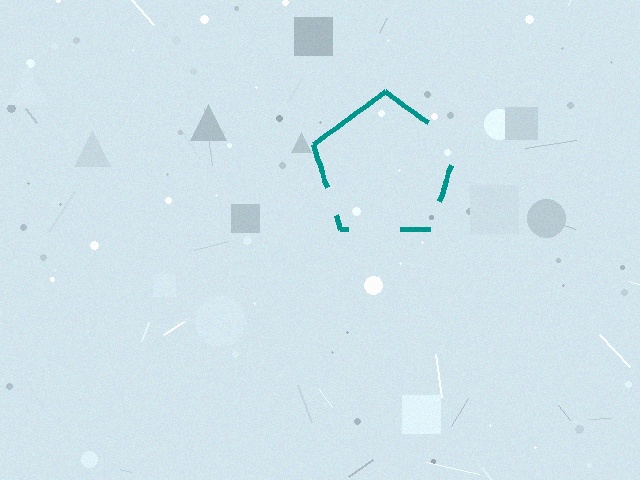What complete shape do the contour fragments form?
The contour fragments form a pentagon.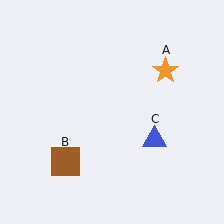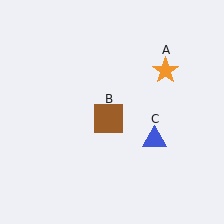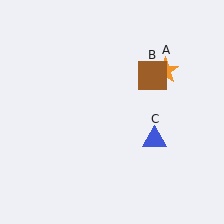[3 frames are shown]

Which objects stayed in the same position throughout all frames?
Orange star (object A) and blue triangle (object C) remained stationary.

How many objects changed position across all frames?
1 object changed position: brown square (object B).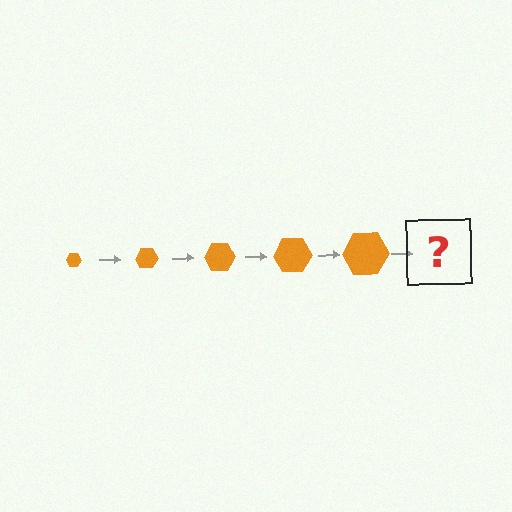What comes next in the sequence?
The next element should be an orange hexagon, larger than the previous one.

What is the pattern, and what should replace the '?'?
The pattern is that the hexagon gets progressively larger each step. The '?' should be an orange hexagon, larger than the previous one.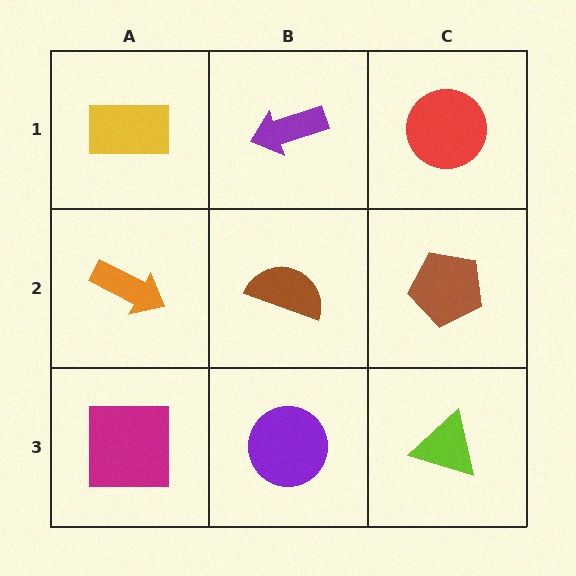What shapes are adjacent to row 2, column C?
A red circle (row 1, column C), a lime triangle (row 3, column C), a brown semicircle (row 2, column B).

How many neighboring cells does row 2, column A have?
3.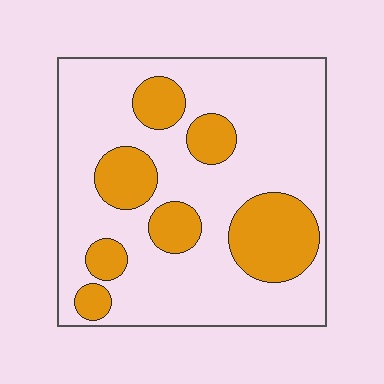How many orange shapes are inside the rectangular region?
7.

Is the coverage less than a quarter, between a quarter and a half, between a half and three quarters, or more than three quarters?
Between a quarter and a half.